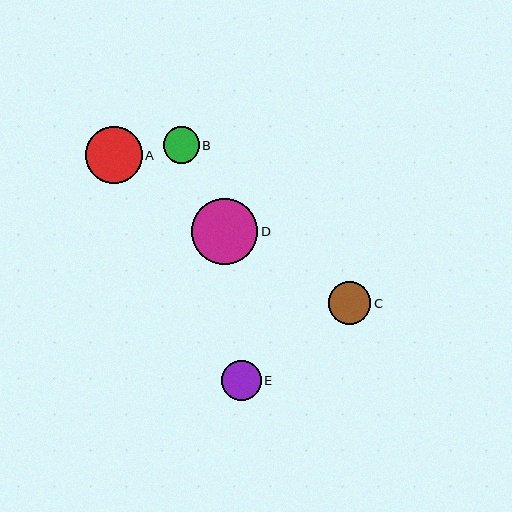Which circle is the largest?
Circle D is the largest with a size of approximately 66 pixels.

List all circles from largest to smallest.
From largest to smallest: D, A, C, E, B.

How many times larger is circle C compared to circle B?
Circle C is approximately 1.2 times the size of circle B.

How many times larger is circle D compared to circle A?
Circle D is approximately 1.2 times the size of circle A.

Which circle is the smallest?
Circle B is the smallest with a size of approximately 36 pixels.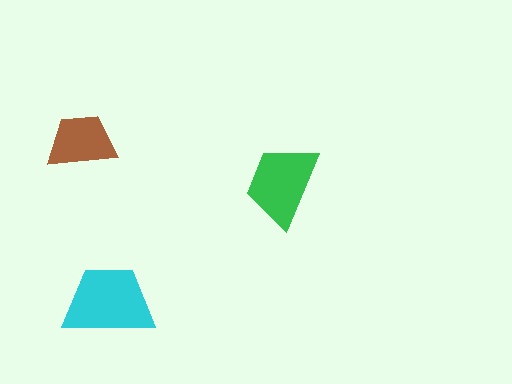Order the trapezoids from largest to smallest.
the cyan one, the green one, the brown one.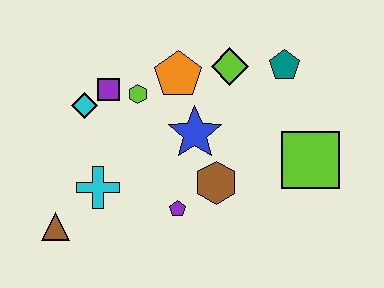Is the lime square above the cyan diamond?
No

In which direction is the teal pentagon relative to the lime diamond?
The teal pentagon is to the right of the lime diamond.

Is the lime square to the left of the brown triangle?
No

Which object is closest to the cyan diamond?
The purple square is closest to the cyan diamond.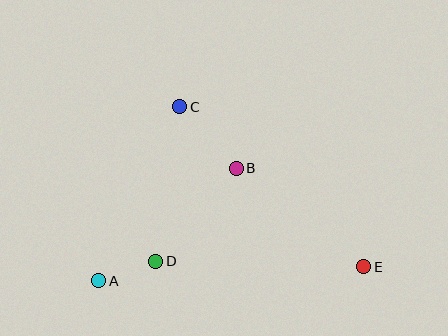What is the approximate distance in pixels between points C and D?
The distance between C and D is approximately 157 pixels.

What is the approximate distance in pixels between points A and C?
The distance between A and C is approximately 192 pixels.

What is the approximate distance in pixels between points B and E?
The distance between B and E is approximately 161 pixels.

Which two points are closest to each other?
Points A and D are closest to each other.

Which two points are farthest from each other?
Points A and E are farthest from each other.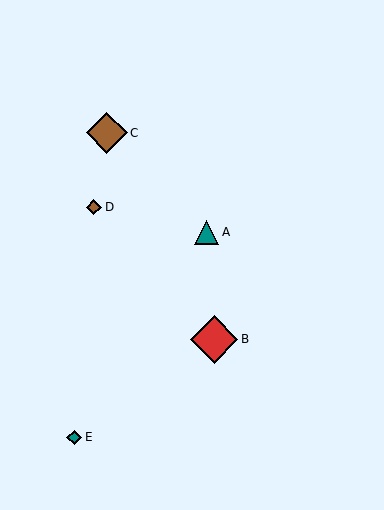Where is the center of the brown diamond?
The center of the brown diamond is at (107, 133).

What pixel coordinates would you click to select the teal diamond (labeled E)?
Click at (74, 437) to select the teal diamond E.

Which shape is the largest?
The red diamond (labeled B) is the largest.